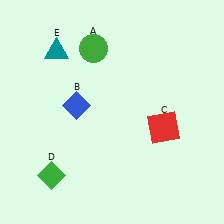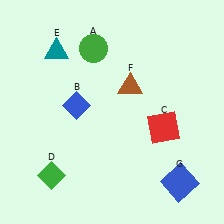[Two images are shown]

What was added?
A brown triangle (F), a blue square (G) were added in Image 2.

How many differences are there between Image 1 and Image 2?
There are 2 differences between the two images.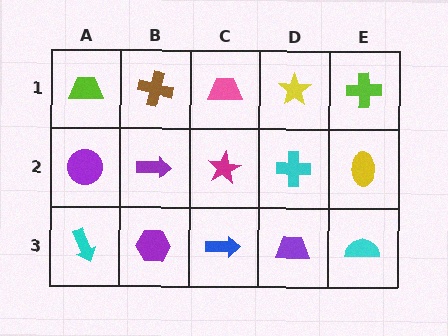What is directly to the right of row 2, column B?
A magenta star.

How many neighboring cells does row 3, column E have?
2.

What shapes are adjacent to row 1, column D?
A cyan cross (row 2, column D), a pink trapezoid (row 1, column C), a lime cross (row 1, column E).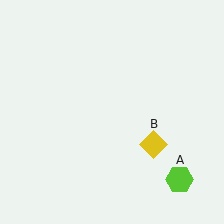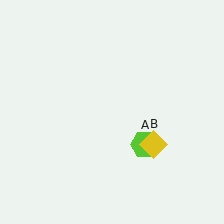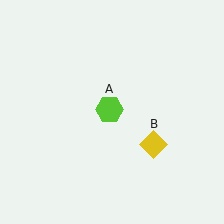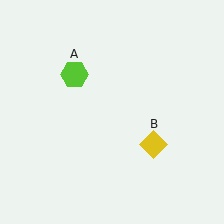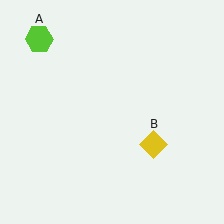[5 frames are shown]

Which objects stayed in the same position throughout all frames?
Yellow diamond (object B) remained stationary.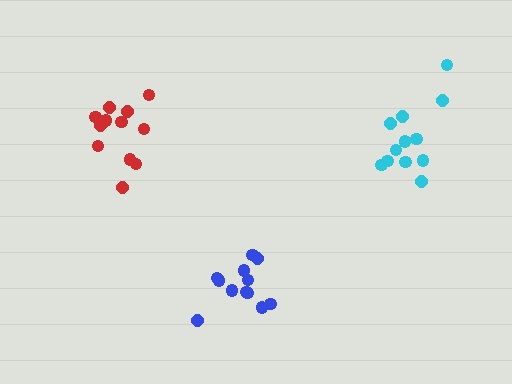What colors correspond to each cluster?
The clusters are colored: blue, cyan, red.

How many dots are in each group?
Group 1: 12 dots, Group 2: 12 dots, Group 3: 12 dots (36 total).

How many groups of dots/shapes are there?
There are 3 groups.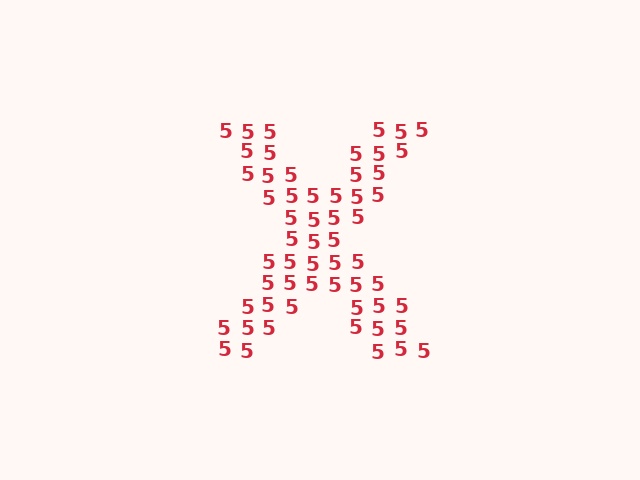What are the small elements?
The small elements are digit 5's.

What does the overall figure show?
The overall figure shows the letter X.